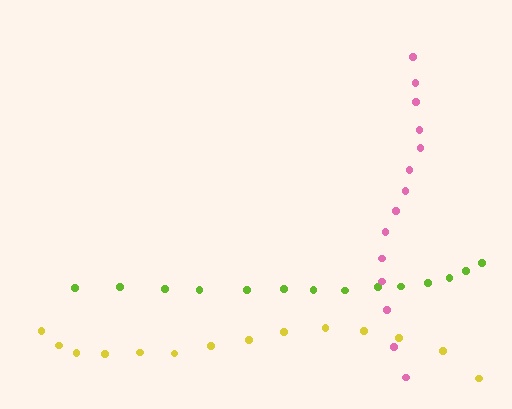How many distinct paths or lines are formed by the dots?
There are 3 distinct paths.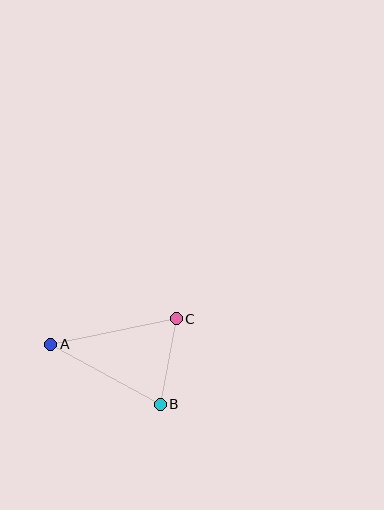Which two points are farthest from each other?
Points A and C are farthest from each other.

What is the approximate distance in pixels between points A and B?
The distance between A and B is approximately 125 pixels.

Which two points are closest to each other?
Points B and C are closest to each other.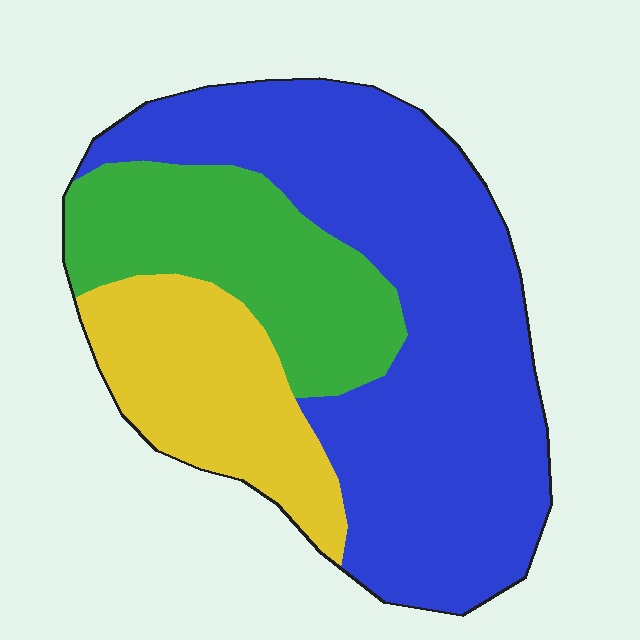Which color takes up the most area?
Blue, at roughly 55%.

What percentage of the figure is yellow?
Yellow takes up about one fifth (1/5) of the figure.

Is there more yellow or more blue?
Blue.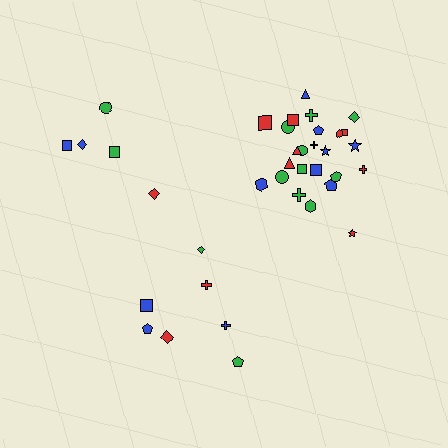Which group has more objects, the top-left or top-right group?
The top-right group.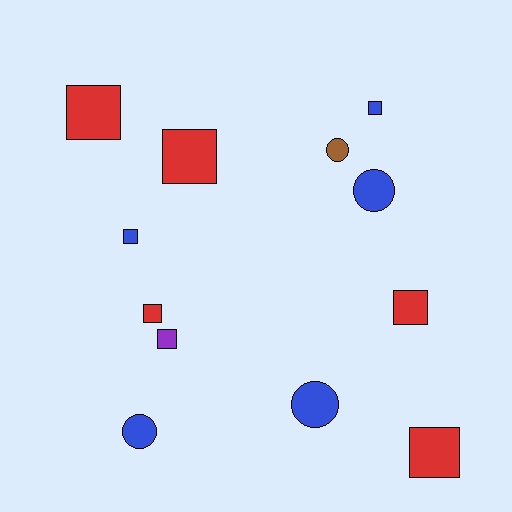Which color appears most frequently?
Blue, with 5 objects.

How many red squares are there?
There are 5 red squares.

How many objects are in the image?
There are 12 objects.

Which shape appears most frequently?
Square, with 8 objects.